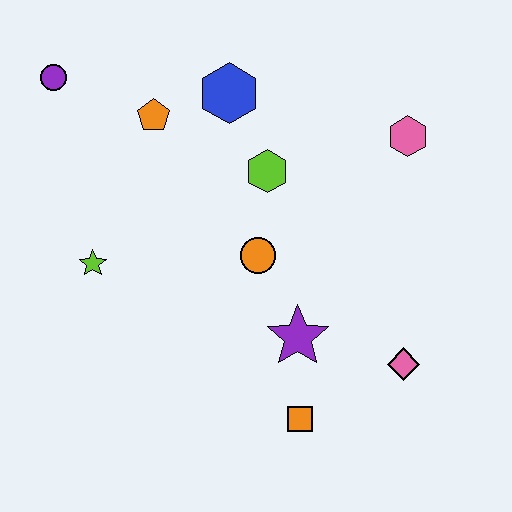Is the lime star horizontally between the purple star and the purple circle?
Yes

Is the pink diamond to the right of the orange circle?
Yes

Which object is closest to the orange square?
The purple star is closest to the orange square.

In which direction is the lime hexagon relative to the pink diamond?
The lime hexagon is above the pink diamond.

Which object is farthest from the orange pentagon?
The pink diamond is farthest from the orange pentagon.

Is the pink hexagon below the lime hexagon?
No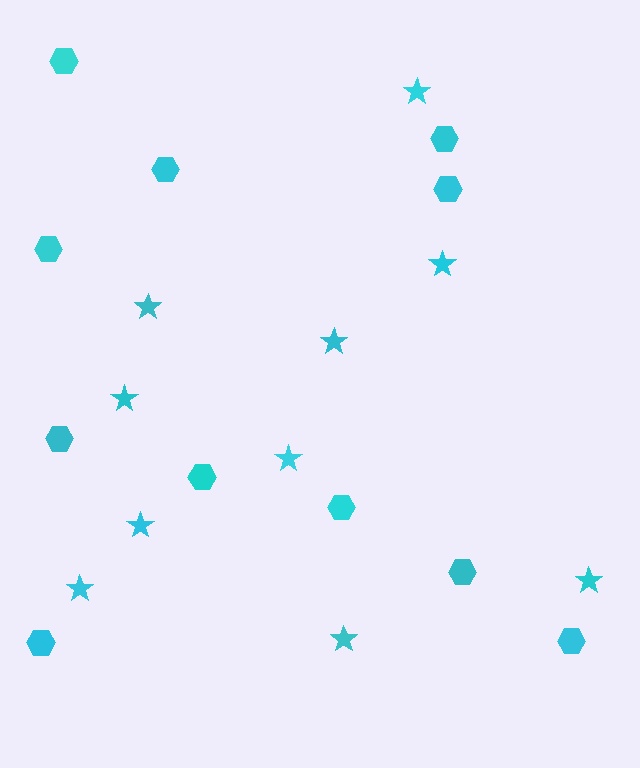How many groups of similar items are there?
There are 2 groups: one group of stars (10) and one group of hexagons (11).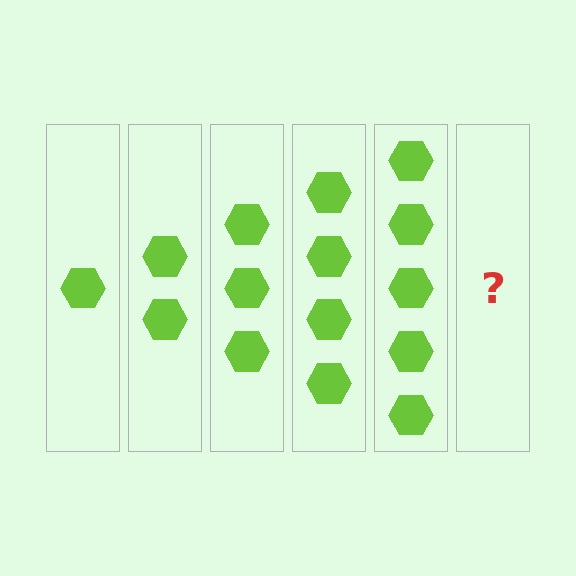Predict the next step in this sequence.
The next step is 6 hexagons.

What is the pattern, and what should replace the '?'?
The pattern is that each step adds one more hexagon. The '?' should be 6 hexagons.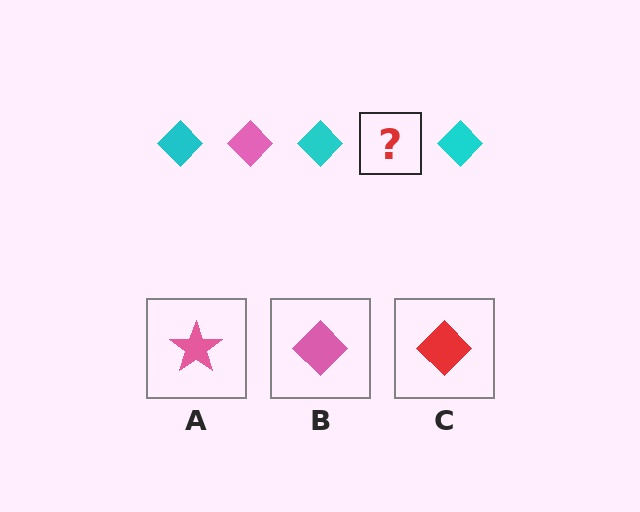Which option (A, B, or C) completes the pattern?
B.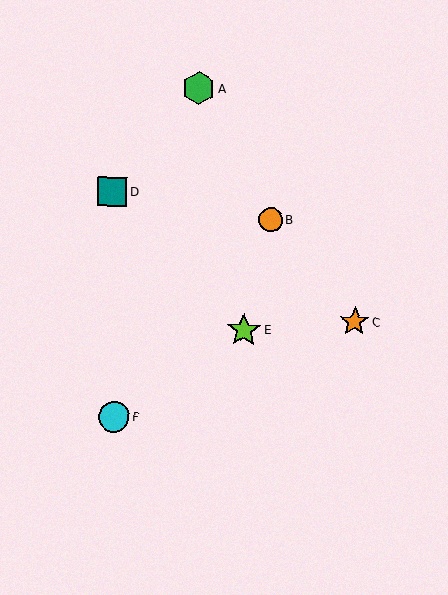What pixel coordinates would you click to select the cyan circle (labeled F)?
Click at (114, 417) to select the cyan circle F.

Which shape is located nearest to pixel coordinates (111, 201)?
The teal square (labeled D) at (112, 192) is nearest to that location.